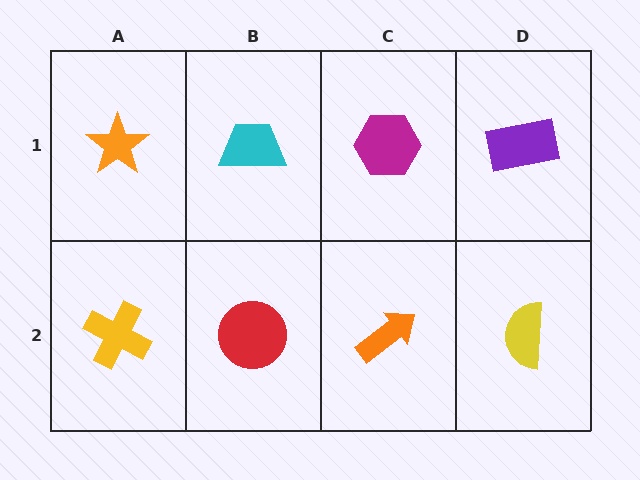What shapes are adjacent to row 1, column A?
A yellow cross (row 2, column A), a cyan trapezoid (row 1, column B).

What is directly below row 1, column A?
A yellow cross.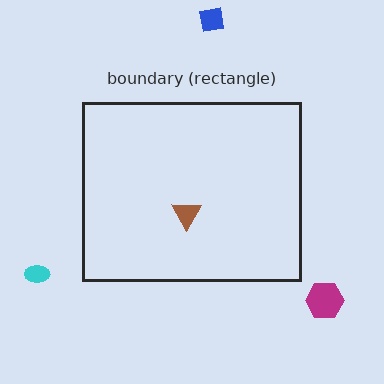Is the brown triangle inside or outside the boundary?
Inside.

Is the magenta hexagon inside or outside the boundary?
Outside.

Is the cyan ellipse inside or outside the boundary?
Outside.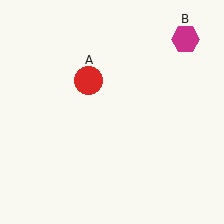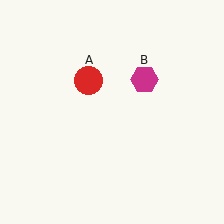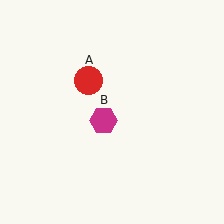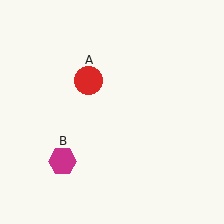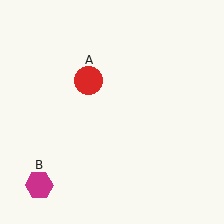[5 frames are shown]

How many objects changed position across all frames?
1 object changed position: magenta hexagon (object B).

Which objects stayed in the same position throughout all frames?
Red circle (object A) remained stationary.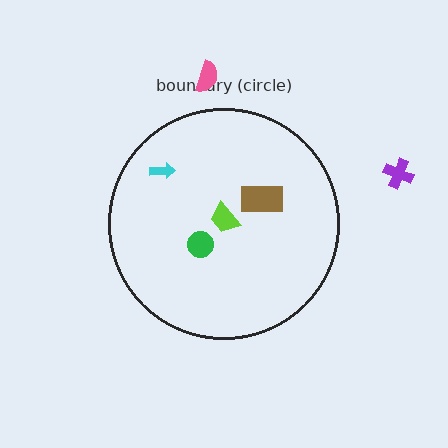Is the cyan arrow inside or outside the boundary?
Inside.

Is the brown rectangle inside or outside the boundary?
Inside.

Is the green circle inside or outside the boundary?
Inside.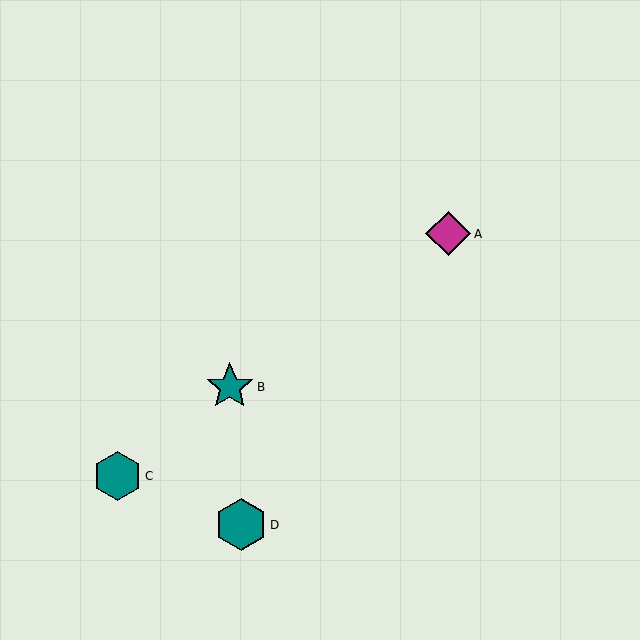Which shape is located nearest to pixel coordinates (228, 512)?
The teal hexagon (labeled D) at (241, 525) is nearest to that location.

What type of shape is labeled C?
Shape C is a teal hexagon.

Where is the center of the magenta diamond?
The center of the magenta diamond is at (448, 234).